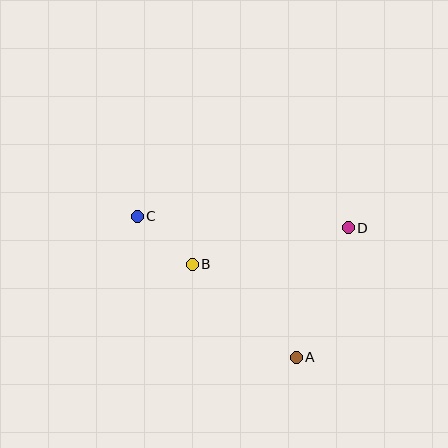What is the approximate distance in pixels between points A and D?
The distance between A and D is approximately 140 pixels.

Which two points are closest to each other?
Points B and C are closest to each other.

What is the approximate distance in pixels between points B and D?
The distance between B and D is approximately 160 pixels.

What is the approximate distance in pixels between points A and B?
The distance between A and B is approximately 140 pixels.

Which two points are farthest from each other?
Points A and C are farthest from each other.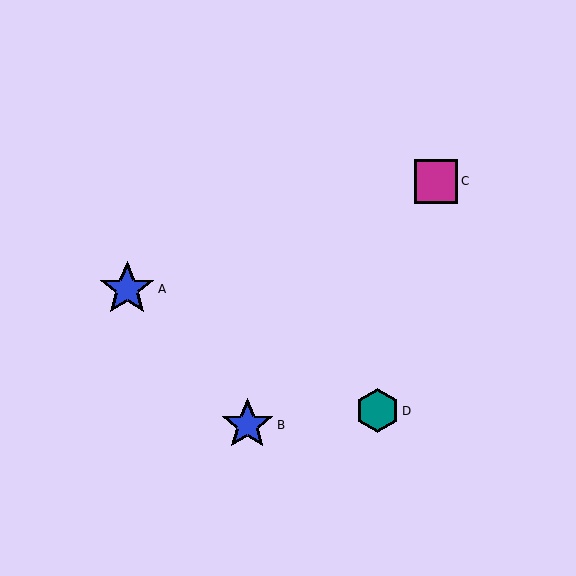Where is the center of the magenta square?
The center of the magenta square is at (436, 181).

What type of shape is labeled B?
Shape B is a blue star.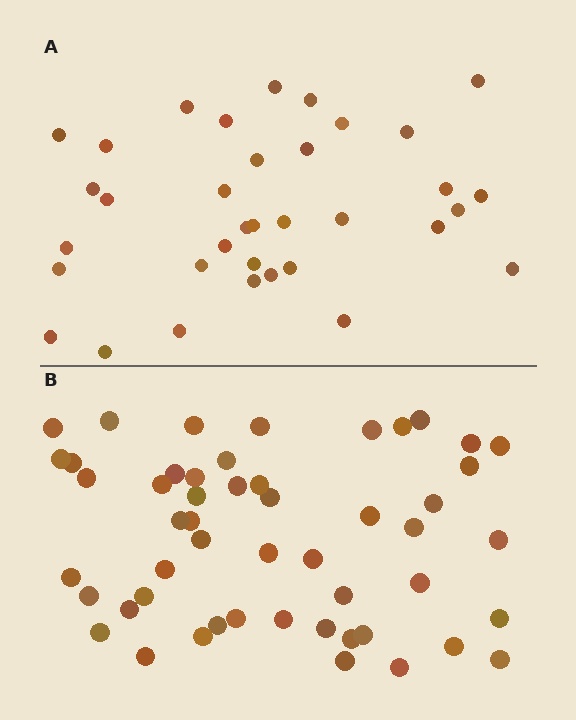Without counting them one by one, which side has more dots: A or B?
Region B (the bottom region) has more dots.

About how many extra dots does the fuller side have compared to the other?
Region B has approximately 15 more dots than region A.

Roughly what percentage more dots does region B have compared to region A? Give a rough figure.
About 45% more.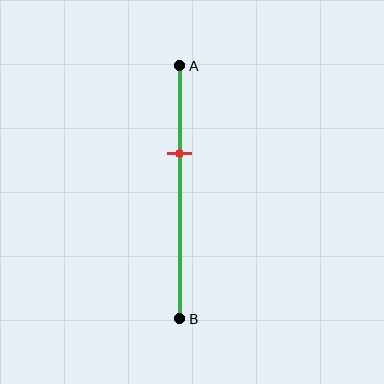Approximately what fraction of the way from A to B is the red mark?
The red mark is approximately 35% of the way from A to B.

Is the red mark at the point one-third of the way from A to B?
Yes, the mark is approximately at the one-third point.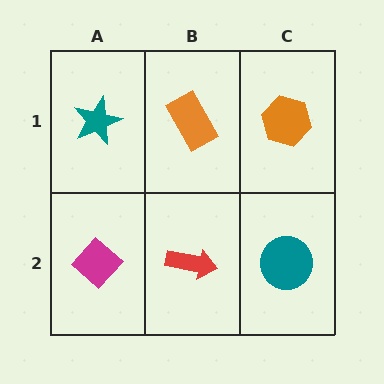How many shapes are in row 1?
3 shapes.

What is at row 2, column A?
A magenta diamond.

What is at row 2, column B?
A red arrow.